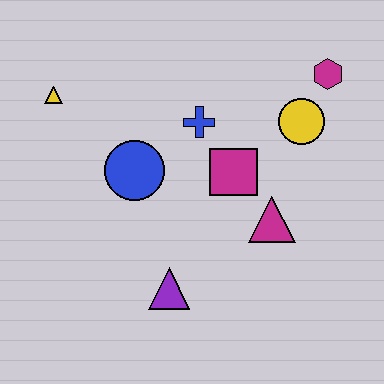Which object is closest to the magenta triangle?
The magenta square is closest to the magenta triangle.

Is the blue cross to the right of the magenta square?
No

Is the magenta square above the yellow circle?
No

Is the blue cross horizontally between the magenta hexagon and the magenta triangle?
No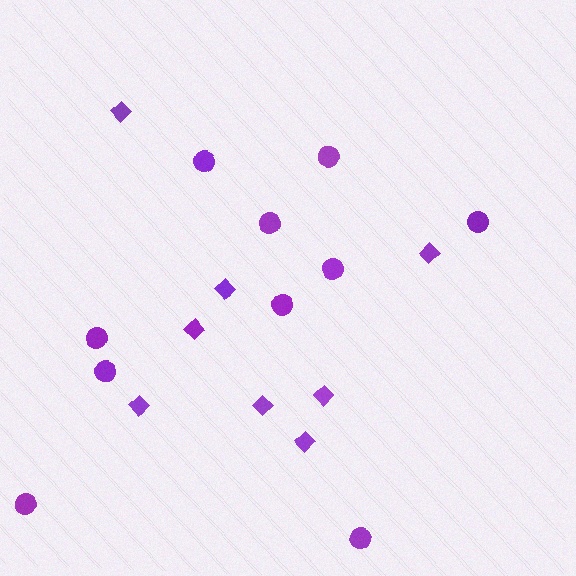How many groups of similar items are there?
There are 2 groups: one group of circles (10) and one group of diamonds (8).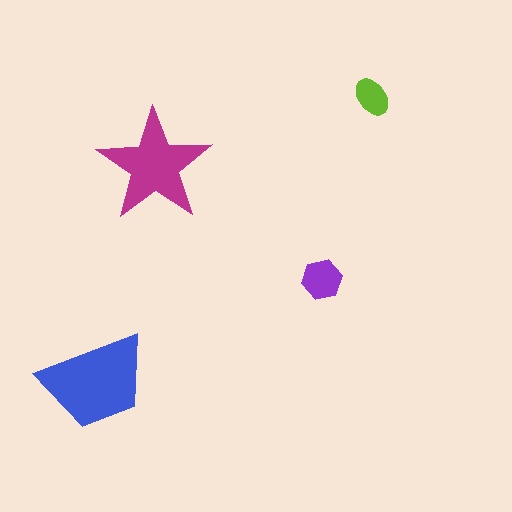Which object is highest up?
The lime ellipse is topmost.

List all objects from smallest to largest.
The lime ellipse, the purple hexagon, the magenta star, the blue trapezoid.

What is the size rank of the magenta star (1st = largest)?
2nd.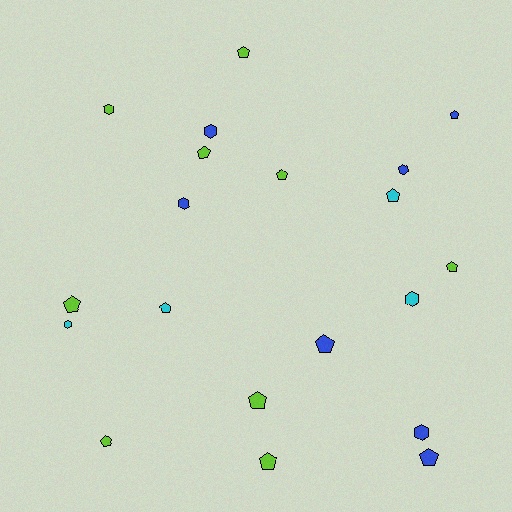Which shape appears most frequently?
Pentagon, with 13 objects.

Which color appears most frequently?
Lime, with 9 objects.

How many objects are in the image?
There are 20 objects.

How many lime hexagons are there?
There is 1 lime hexagon.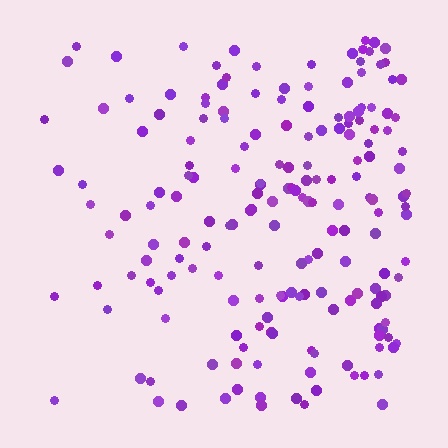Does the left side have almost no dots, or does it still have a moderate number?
Still a moderate number, just noticeably fewer than the right.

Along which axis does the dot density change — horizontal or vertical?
Horizontal.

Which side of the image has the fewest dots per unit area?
The left.